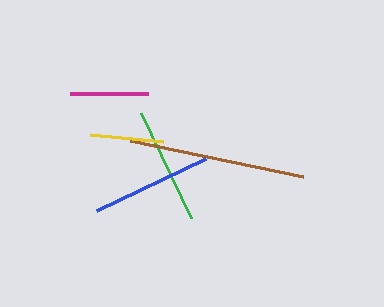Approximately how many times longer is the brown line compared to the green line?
The brown line is approximately 1.5 times the length of the green line.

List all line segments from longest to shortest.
From longest to shortest: brown, blue, green, magenta, yellow.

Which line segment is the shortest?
The yellow line is the shortest at approximately 74 pixels.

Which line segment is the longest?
The brown line is the longest at approximately 177 pixels.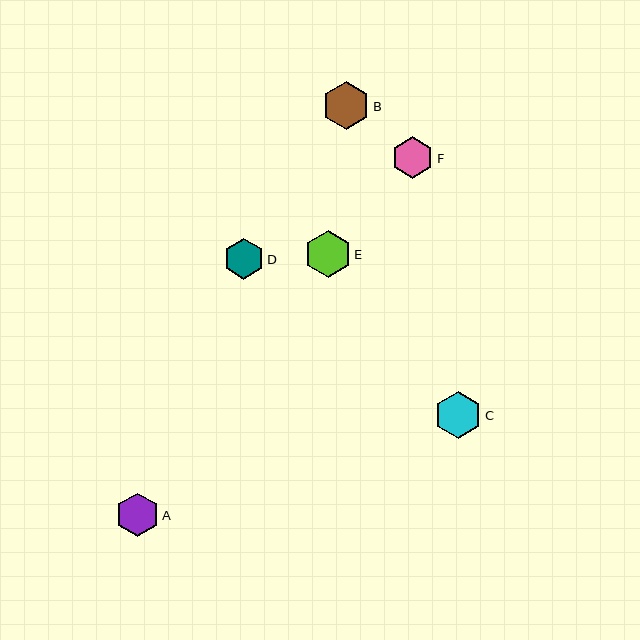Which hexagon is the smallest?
Hexagon D is the smallest with a size of approximately 40 pixels.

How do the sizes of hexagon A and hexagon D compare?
Hexagon A and hexagon D are approximately the same size.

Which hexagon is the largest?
Hexagon B is the largest with a size of approximately 47 pixels.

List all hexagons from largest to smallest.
From largest to smallest: B, C, E, A, F, D.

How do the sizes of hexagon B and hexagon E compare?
Hexagon B and hexagon E are approximately the same size.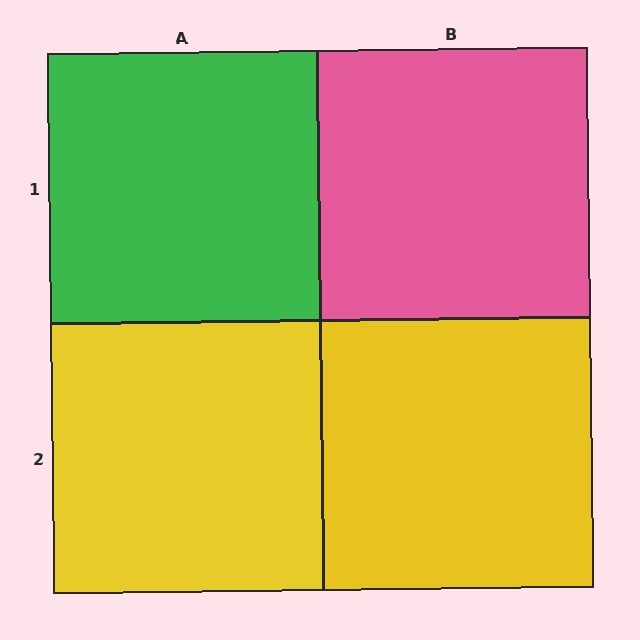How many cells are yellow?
2 cells are yellow.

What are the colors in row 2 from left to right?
Yellow, yellow.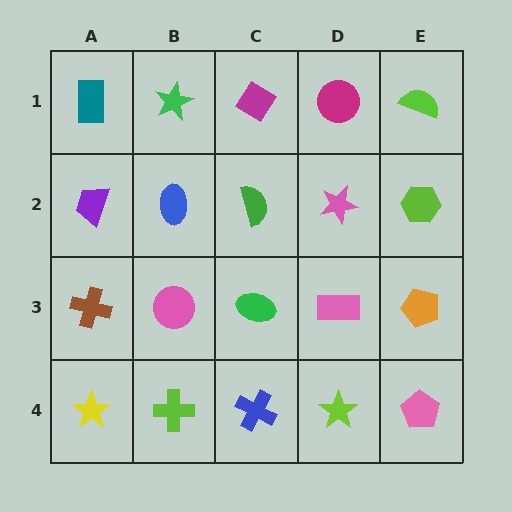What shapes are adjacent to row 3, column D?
A pink star (row 2, column D), a lime star (row 4, column D), a green ellipse (row 3, column C), an orange pentagon (row 3, column E).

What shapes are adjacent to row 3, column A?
A purple trapezoid (row 2, column A), a yellow star (row 4, column A), a pink circle (row 3, column B).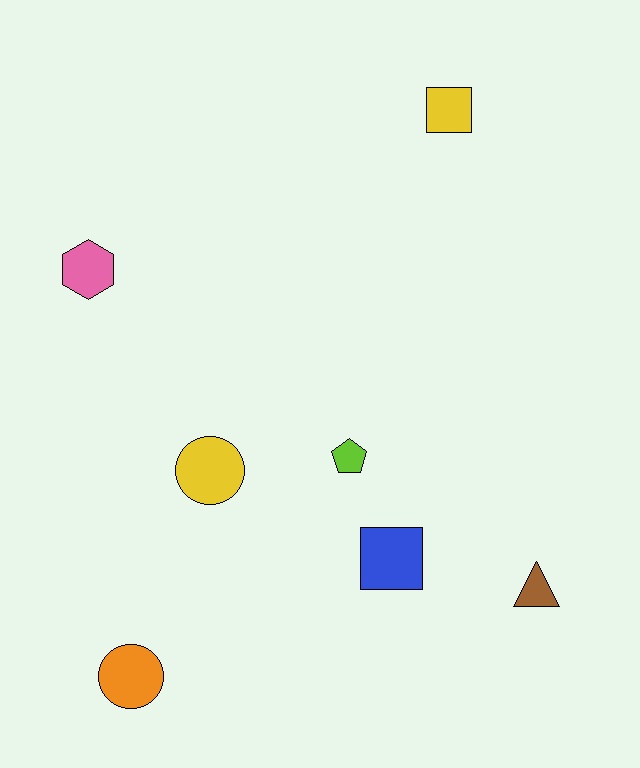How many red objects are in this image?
There are no red objects.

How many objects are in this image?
There are 7 objects.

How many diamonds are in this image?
There are no diamonds.